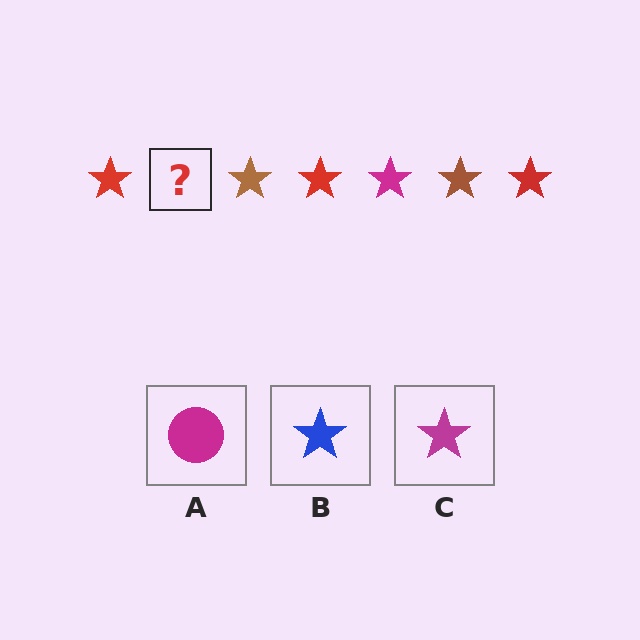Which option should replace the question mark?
Option C.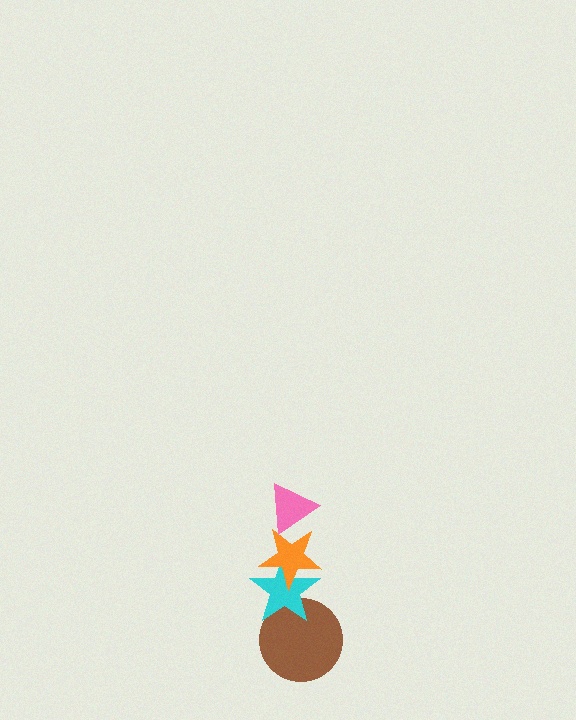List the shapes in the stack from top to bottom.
From top to bottom: the pink triangle, the orange star, the cyan star, the brown circle.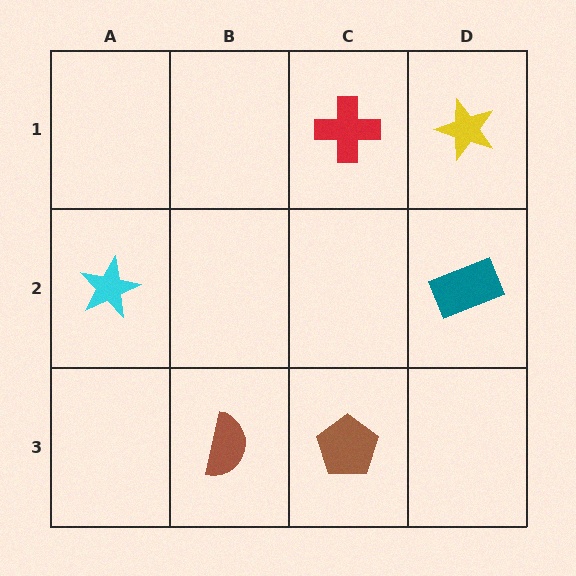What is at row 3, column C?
A brown pentagon.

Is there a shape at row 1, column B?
No, that cell is empty.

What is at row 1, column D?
A yellow star.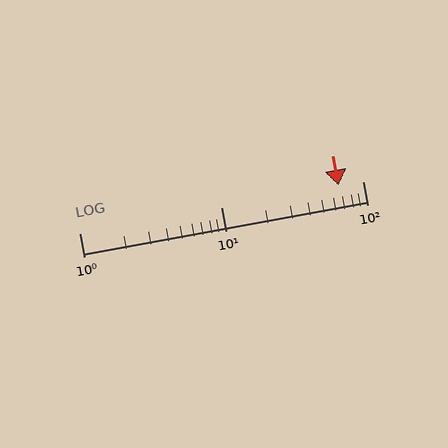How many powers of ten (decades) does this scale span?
The scale spans 2 decades, from 1 to 100.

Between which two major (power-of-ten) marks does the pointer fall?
The pointer is between 10 and 100.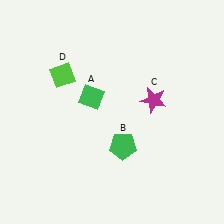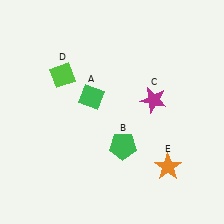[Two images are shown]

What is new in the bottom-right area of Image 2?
An orange star (E) was added in the bottom-right area of Image 2.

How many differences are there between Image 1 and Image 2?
There is 1 difference between the two images.